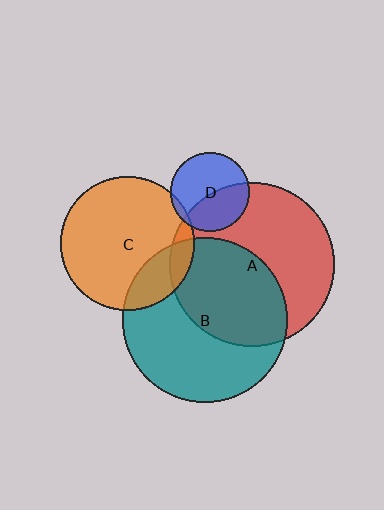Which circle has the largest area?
Circle B (teal).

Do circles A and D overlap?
Yes.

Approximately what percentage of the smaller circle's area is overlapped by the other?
Approximately 40%.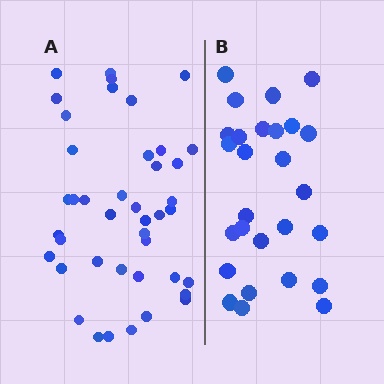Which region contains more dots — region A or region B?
Region A (the left region) has more dots.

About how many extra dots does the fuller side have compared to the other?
Region A has approximately 15 more dots than region B.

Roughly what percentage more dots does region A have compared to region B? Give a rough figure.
About 55% more.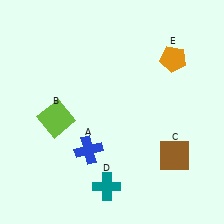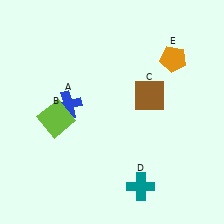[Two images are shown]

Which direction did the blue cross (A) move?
The blue cross (A) moved up.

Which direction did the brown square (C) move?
The brown square (C) moved up.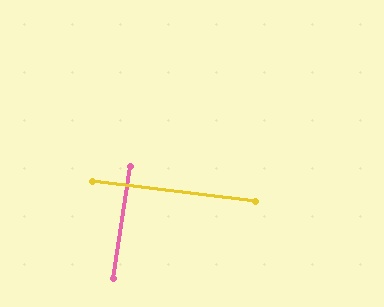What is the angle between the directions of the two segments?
Approximately 88 degrees.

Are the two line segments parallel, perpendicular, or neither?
Perpendicular — they meet at approximately 88°.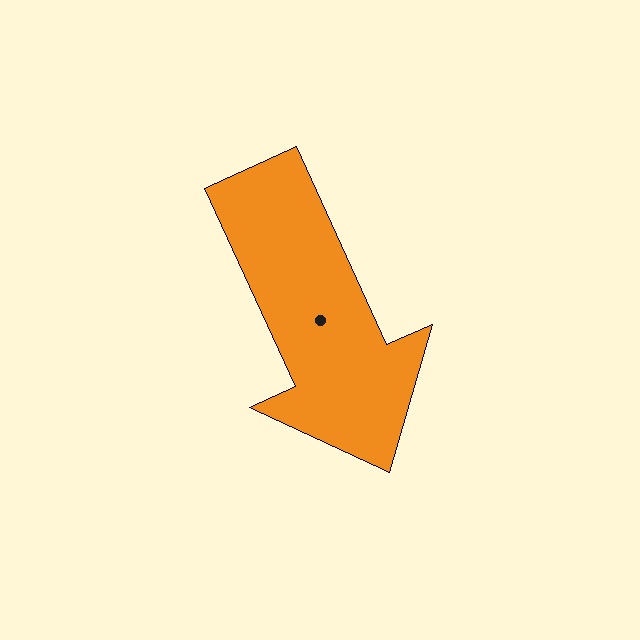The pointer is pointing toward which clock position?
Roughly 5 o'clock.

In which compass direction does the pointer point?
Southeast.